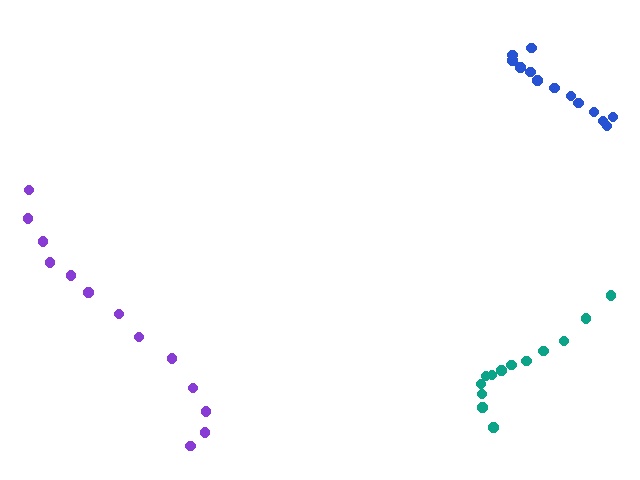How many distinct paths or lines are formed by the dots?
There are 3 distinct paths.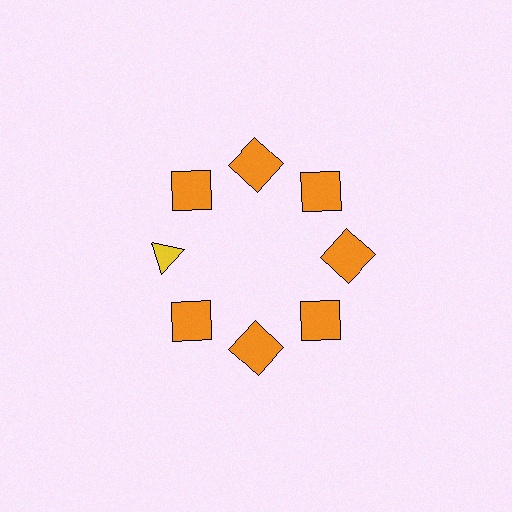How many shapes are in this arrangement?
There are 8 shapes arranged in a ring pattern.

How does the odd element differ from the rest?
It differs in both color (yellow instead of orange) and shape (triangle instead of square).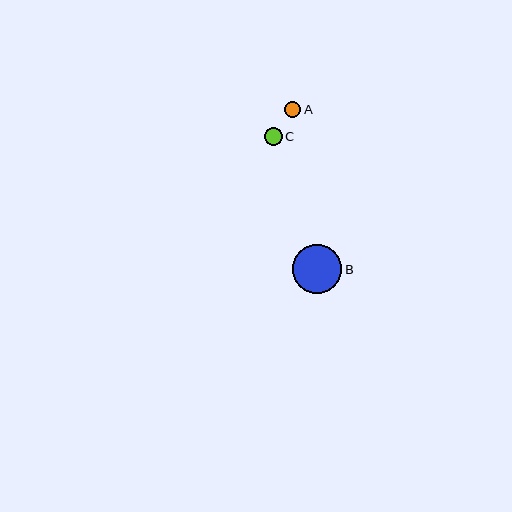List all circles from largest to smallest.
From largest to smallest: B, C, A.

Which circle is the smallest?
Circle A is the smallest with a size of approximately 16 pixels.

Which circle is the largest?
Circle B is the largest with a size of approximately 49 pixels.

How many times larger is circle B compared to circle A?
Circle B is approximately 3.1 times the size of circle A.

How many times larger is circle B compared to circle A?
Circle B is approximately 3.1 times the size of circle A.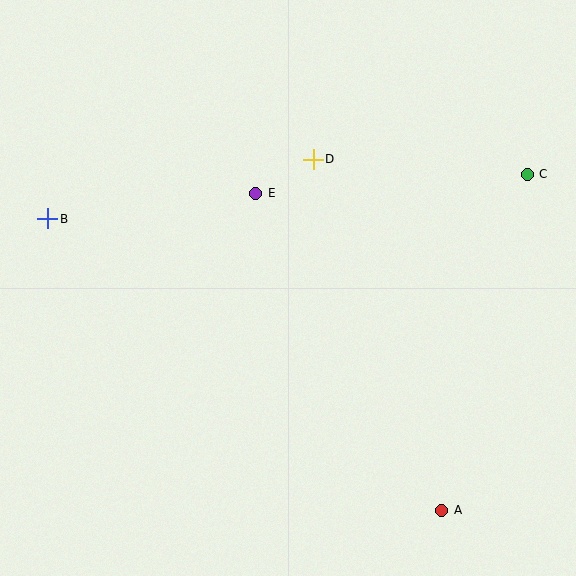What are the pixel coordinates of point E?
Point E is at (256, 193).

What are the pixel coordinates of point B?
Point B is at (48, 219).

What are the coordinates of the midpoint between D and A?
The midpoint between D and A is at (378, 335).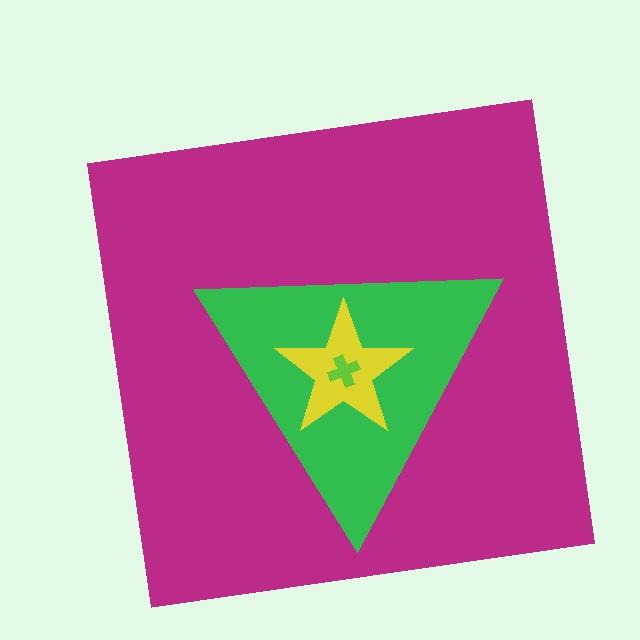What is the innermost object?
The lime cross.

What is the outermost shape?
The magenta square.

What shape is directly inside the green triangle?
The yellow star.